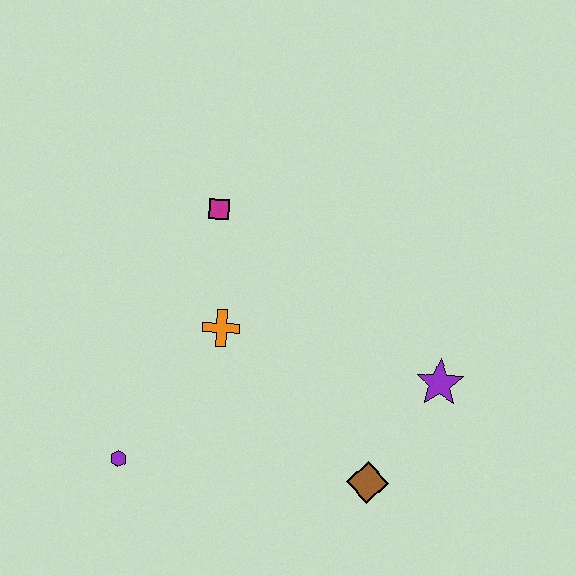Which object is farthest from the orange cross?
The purple star is farthest from the orange cross.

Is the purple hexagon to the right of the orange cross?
No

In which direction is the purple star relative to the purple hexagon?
The purple star is to the right of the purple hexagon.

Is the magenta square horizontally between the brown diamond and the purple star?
No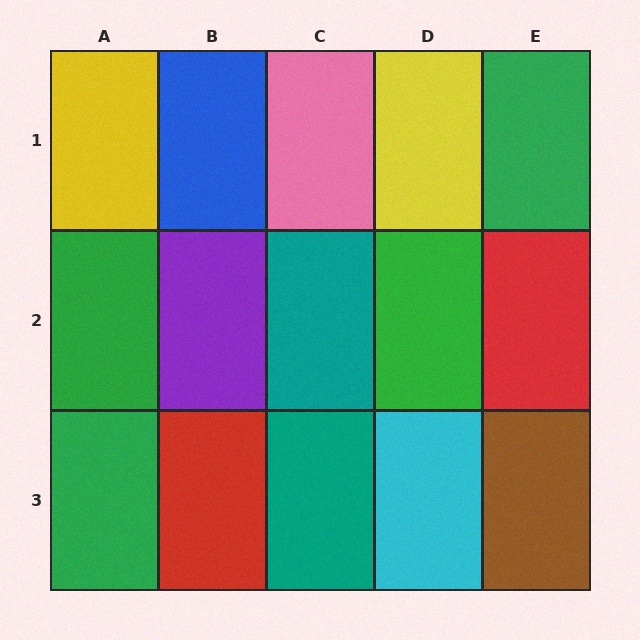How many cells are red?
2 cells are red.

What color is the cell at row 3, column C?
Teal.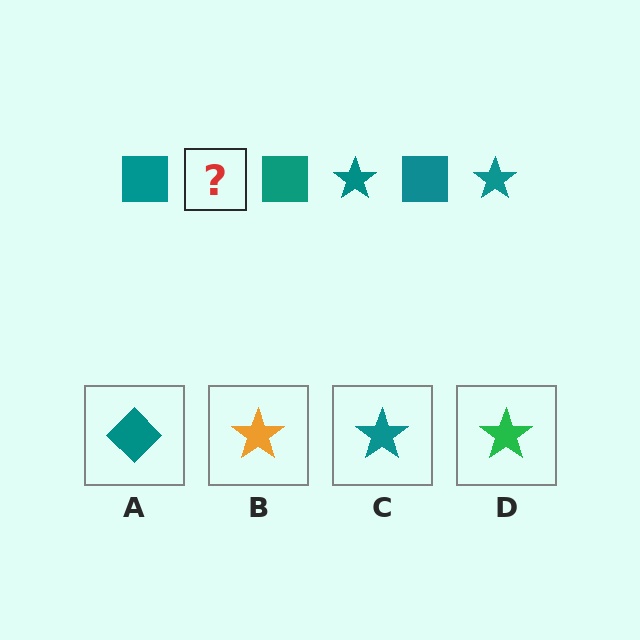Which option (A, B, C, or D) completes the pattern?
C.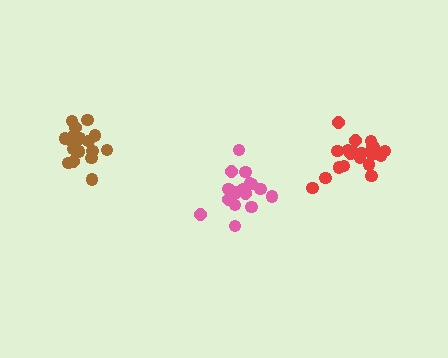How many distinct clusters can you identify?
There are 3 distinct clusters.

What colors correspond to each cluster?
The clusters are colored: pink, brown, red.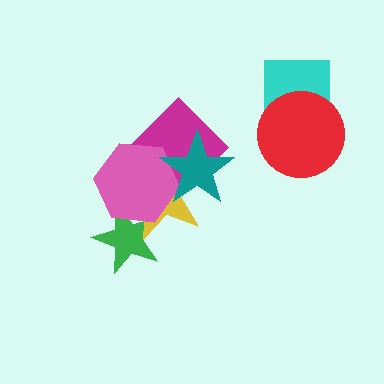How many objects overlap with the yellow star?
4 objects overlap with the yellow star.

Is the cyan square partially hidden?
Yes, it is partially covered by another shape.